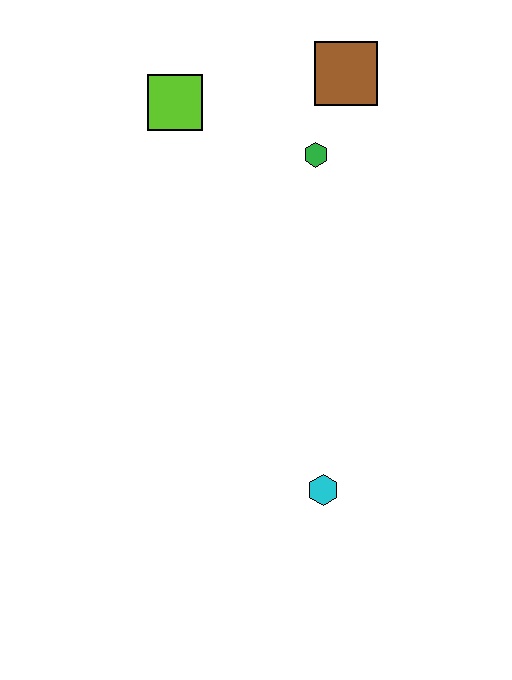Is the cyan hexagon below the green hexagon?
Yes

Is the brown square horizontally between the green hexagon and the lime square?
No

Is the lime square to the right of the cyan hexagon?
No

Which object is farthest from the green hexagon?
The cyan hexagon is farthest from the green hexagon.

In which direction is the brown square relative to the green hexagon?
The brown square is above the green hexagon.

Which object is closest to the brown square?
The green hexagon is closest to the brown square.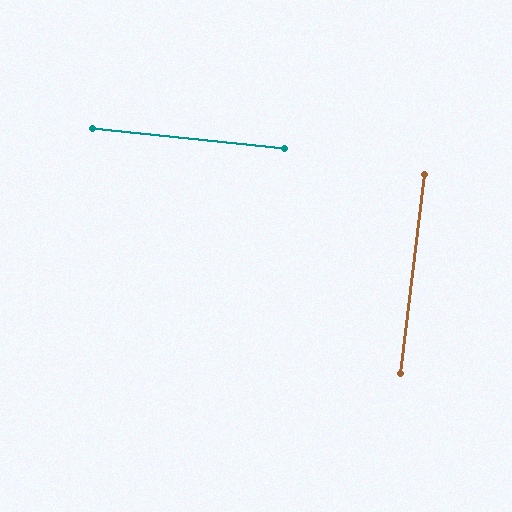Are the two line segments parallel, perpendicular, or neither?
Perpendicular — they meet at approximately 89°.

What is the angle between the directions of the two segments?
Approximately 89 degrees.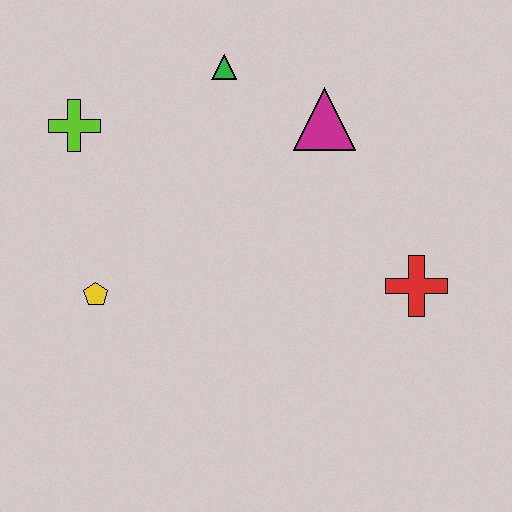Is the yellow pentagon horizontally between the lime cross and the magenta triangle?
Yes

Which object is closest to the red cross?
The magenta triangle is closest to the red cross.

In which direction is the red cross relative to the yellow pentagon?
The red cross is to the right of the yellow pentagon.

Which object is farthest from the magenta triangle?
The yellow pentagon is farthest from the magenta triangle.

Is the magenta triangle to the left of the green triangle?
No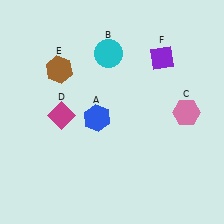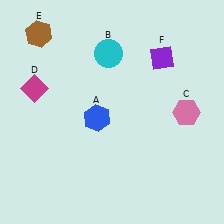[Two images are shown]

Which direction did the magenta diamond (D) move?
The magenta diamond (D) moved left.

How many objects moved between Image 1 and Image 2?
2 objects moved between the two images.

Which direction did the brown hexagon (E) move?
The brown hexagon (E) moved up.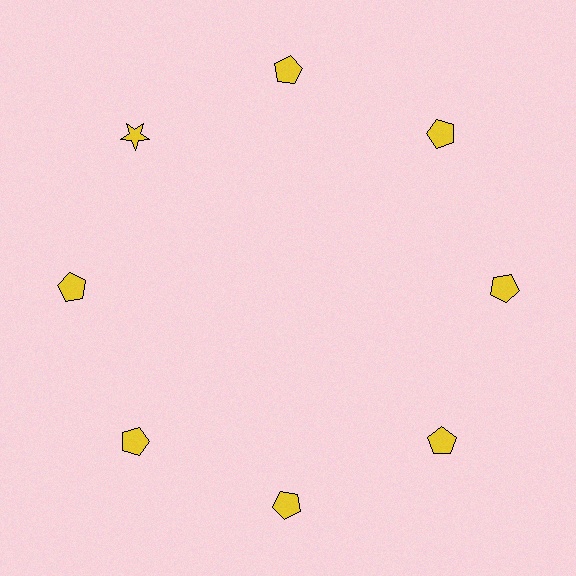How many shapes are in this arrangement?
There are 8 shapes arranged in a ring pattern.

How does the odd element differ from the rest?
It has a different shape: star instead of pentagon.